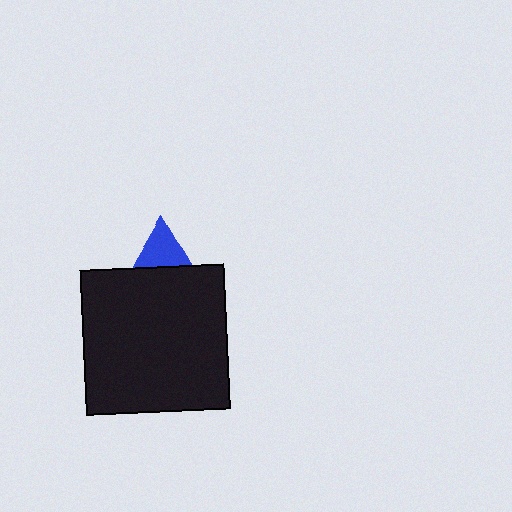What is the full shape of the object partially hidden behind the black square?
The partially hidden object is a blue triangle.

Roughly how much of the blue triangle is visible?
A small part of it is visible (roughly 42%).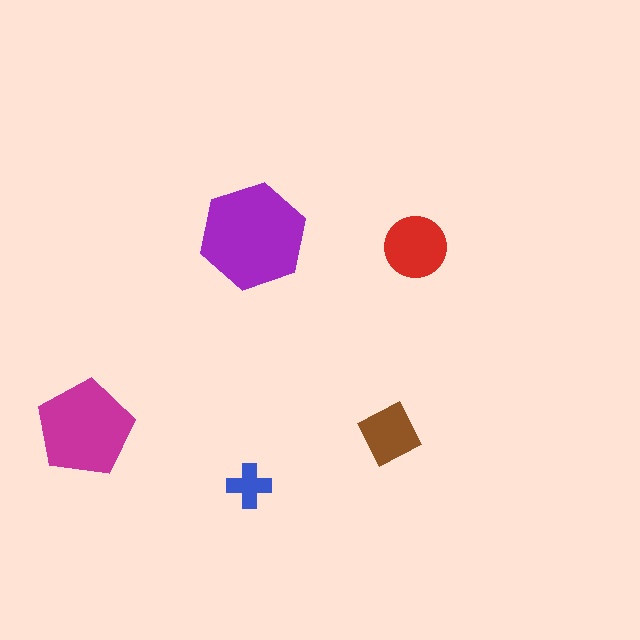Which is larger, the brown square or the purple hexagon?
The purple hexagon.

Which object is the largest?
The purple hexagon.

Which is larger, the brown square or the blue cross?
The brown square.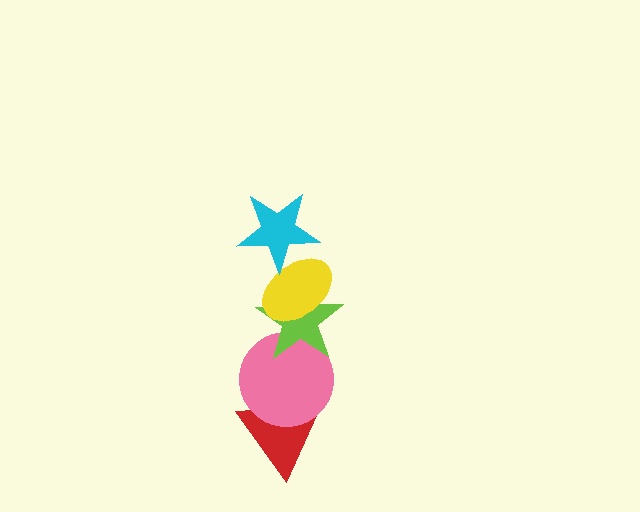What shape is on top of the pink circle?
The lime star is on top of the pink circle.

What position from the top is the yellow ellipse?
The yellow ellipse is 2nd from the top.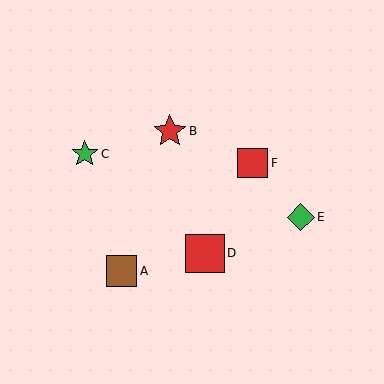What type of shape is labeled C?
Shape C is a green star.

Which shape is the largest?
The red square (labeled D) is the largest.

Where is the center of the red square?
The center of the red square is at (253, 163).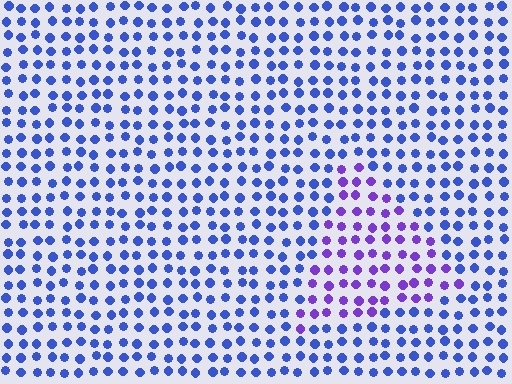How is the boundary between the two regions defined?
The boundary is defined purely by a slight shift in hue (about 39 degrees). Spacing, size, and orientation are identical on both sides.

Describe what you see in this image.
The image is filled with small blue elements in a uniform arrangement. A triangle-shaped region is visible where the elements are tinted to a slightly different hue, forming a subtle color boundary.